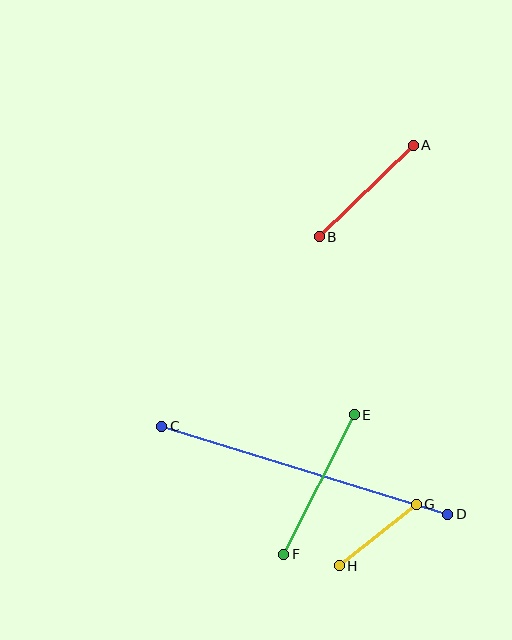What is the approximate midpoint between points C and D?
The midpoint is at approximately (305, 470) pixels.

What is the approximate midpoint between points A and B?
The midpoint is at approximately (366, 191) pixels.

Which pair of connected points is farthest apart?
Points C and D are farthest apart.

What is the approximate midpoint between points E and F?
The midpoint is at approximately (319, 484) pixels.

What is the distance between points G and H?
The distance is approximately 99 pixels.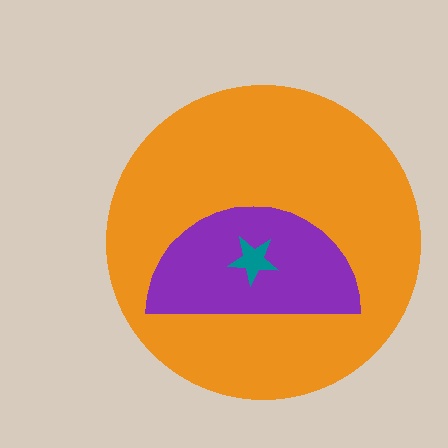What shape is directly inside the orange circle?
The purple semicircle.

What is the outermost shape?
The orange circle.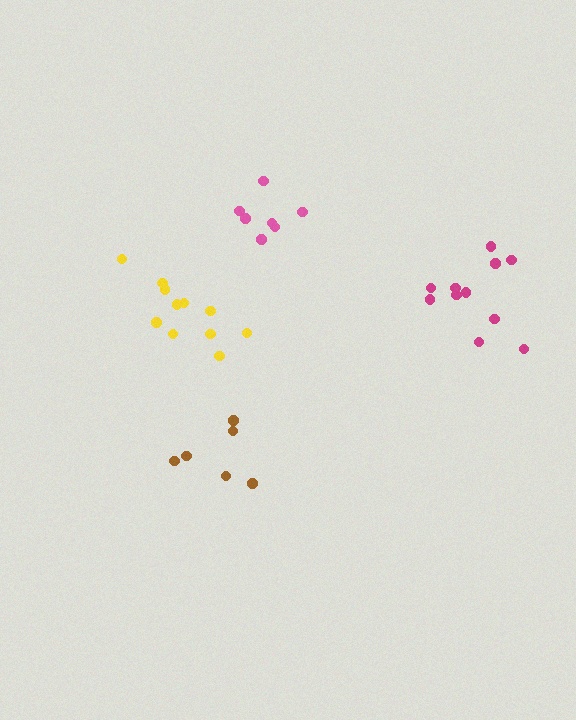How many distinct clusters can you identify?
There are 4 distinct clusters.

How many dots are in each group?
Group 1: 11 dots, Group 2: 11 dots, Group 3: 7 dots, Group 4: 6 dots (35 total).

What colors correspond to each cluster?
The clusters are colored: magenta, yellow, pink, brown.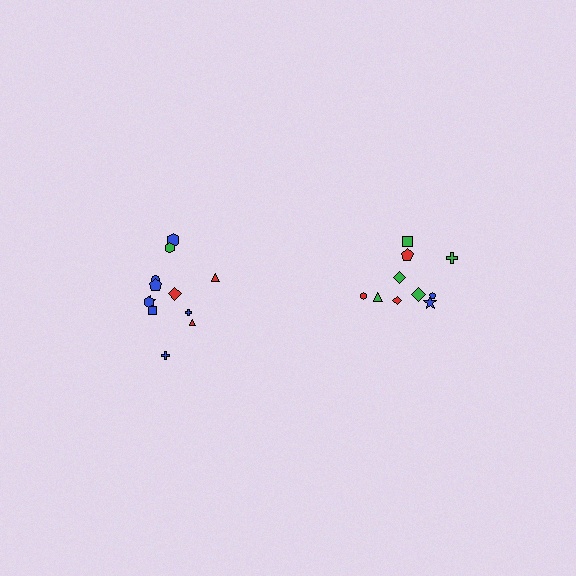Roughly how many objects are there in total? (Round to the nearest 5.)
Roughly 20 objects in total.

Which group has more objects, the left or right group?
The left group.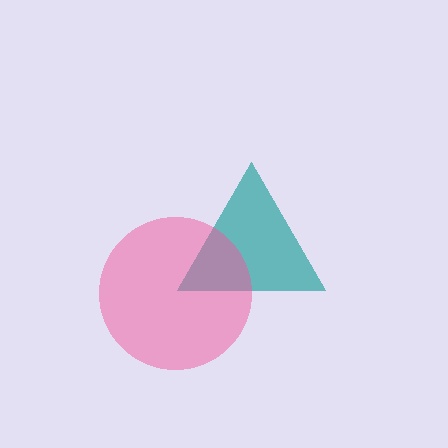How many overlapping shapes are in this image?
There are 2 overlapping shapes in the image.